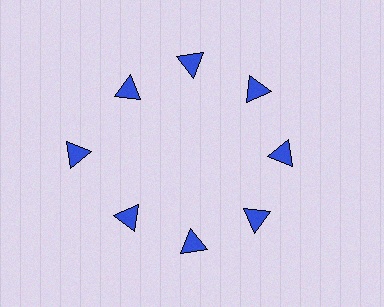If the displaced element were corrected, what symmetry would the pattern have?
It would have 8-fold rotational symmetry — the pattern would map onto itself every 45 degrees.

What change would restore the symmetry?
The symmetry would be restored by moving it inward, back onto the ring so that all 8 triangles sit at equal angles and equal distance from the center.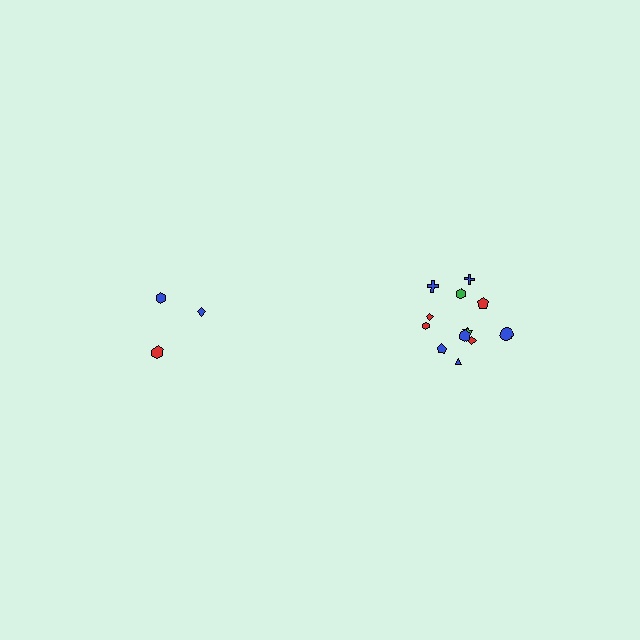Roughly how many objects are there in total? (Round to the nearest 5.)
Roughly 15 objects in total.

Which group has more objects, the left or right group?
The right group.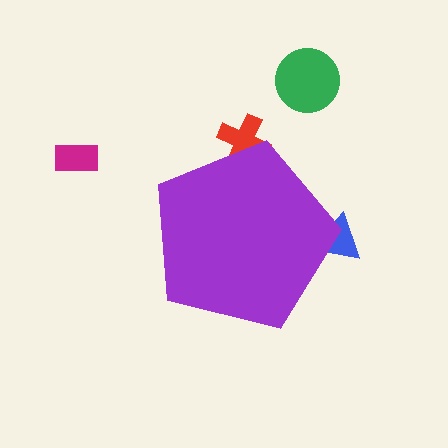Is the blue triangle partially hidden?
Yes, the blue triangle is partially hidden behind the purple pentagon.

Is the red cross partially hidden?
Yes, the red cross is partially hidden behind the purple pentagon.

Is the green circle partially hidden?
No, the green circle is fully visible.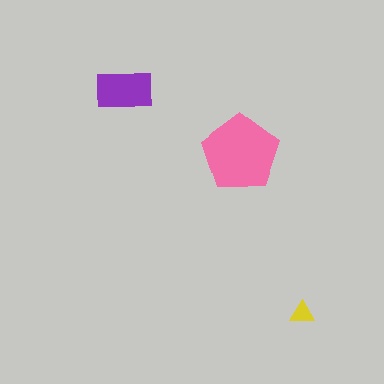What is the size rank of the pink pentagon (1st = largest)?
1st.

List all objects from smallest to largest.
The yellow triangle, the purple rectangle, the pink pentagon.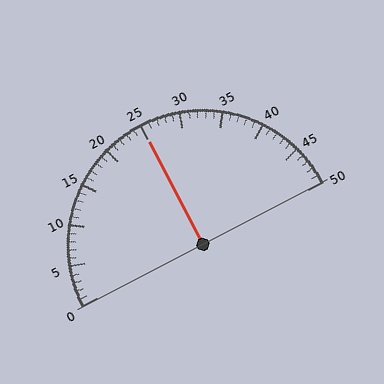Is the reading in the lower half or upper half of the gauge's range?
The reading is in the upper half of the range (0 to 50).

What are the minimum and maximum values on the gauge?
The gauge ranges from 0 to 50.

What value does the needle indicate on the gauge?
The needle indicates approximately 25.